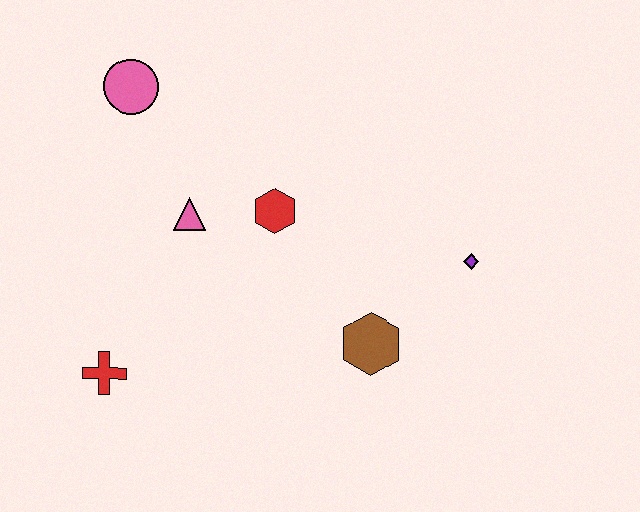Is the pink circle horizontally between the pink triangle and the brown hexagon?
No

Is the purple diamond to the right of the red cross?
Yes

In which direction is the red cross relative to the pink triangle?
The red cross is below the pink triangle.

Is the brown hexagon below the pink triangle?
Yes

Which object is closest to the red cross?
The pink triangle is closest to the red cross.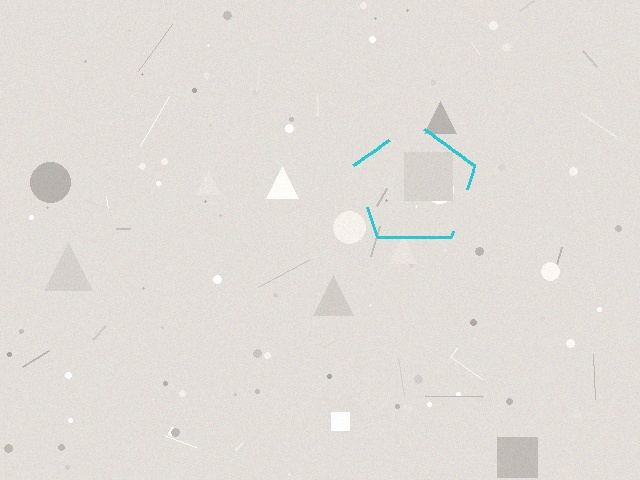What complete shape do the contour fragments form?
The contour fragments form a pentagon.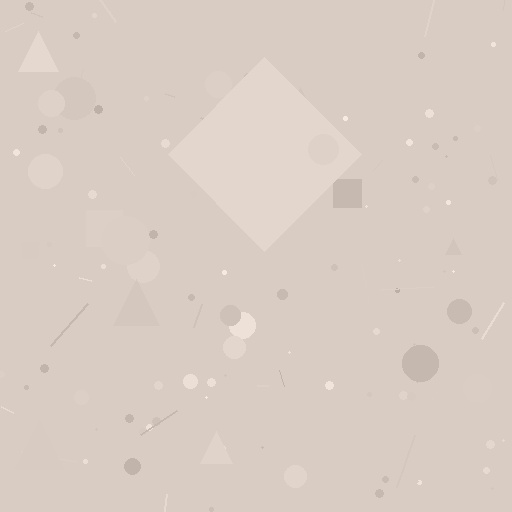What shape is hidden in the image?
A diamond is hidden in the image.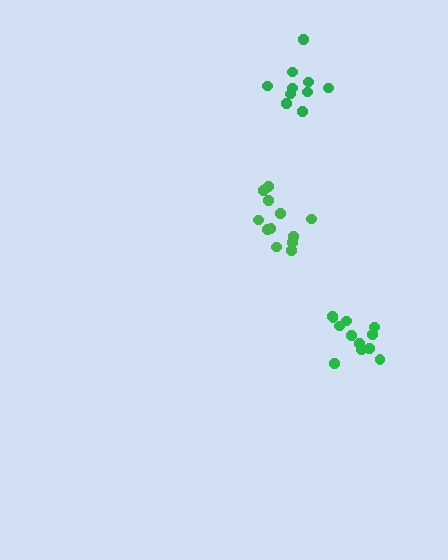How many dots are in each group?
Group 1: 12 dots, Group 2: 10 dots, Group 3: 12 dots (34 total).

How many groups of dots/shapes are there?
There are 3 groups.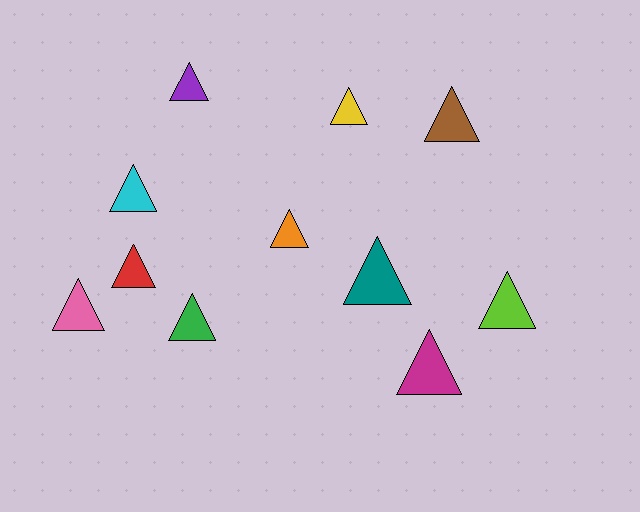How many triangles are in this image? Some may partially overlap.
There are 11 triangles.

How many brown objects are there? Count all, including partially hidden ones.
There is 1 brown object.